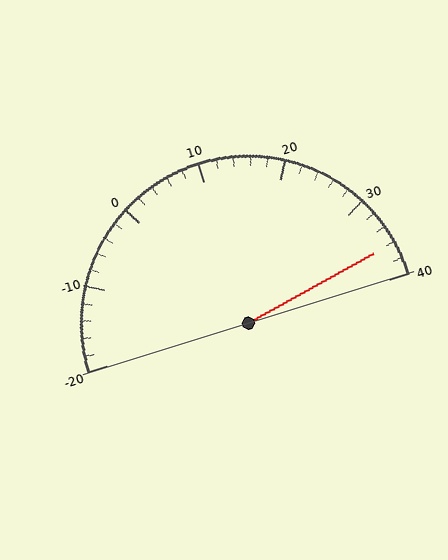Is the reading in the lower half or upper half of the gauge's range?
The reading is in the upper half of the range (-20 to 40).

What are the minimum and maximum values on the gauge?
The gauge ranges from -20 to 40.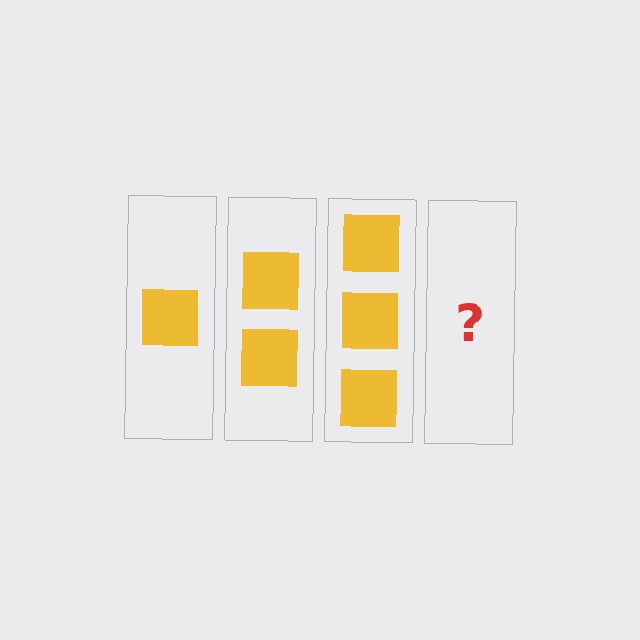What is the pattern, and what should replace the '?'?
The pattern is that each step adds one more square. The '?' should be 4 squares.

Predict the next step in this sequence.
The next step is 4 squares.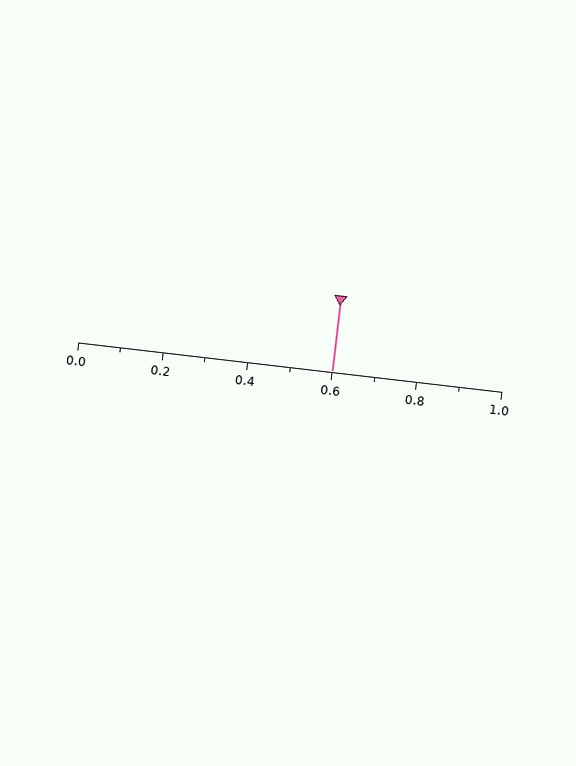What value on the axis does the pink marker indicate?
The marker indicates approximately 0.6.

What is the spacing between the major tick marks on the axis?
The major ticks are spaced 0.2 apart.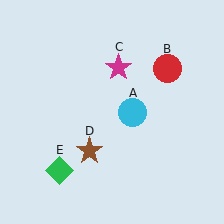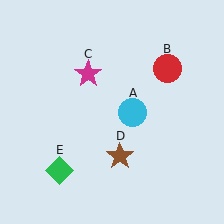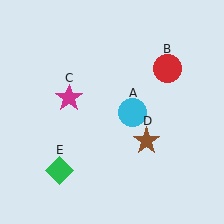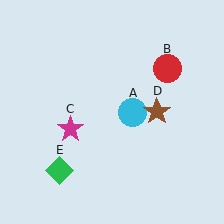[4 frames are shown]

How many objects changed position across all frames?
2 objects changed position: magenta star (object C), brown star (object D).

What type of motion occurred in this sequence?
The magenta star (object C), brown star (object D) rotated counterclockwise around the center of the scene.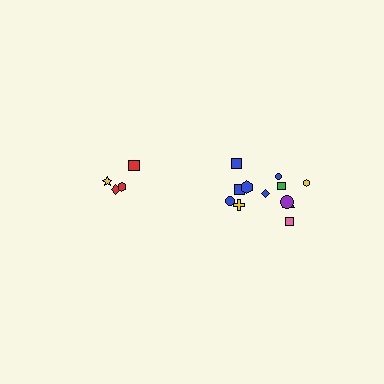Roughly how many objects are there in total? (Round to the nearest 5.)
Roughly 15 objects in total.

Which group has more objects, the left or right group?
The right group.